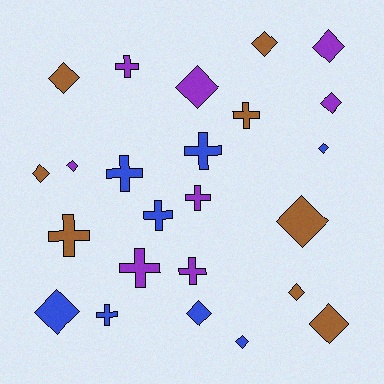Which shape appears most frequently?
Diamond, with 14 objects.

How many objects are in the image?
There are 24 objects.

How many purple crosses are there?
There are 4 purple crosses.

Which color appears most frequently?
Blue, with 8 objects.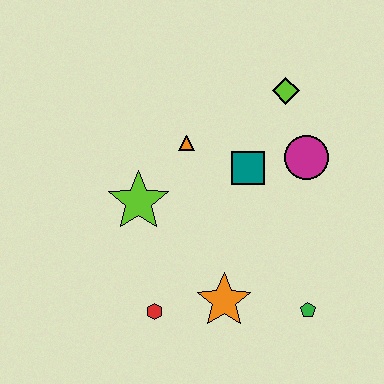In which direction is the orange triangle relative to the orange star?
The orange triangle is above the orange star.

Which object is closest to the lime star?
The orange triangle is closest to the lime star.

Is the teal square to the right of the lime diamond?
No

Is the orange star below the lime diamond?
Yes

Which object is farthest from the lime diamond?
The red hexagon is farthest from the lime diamond.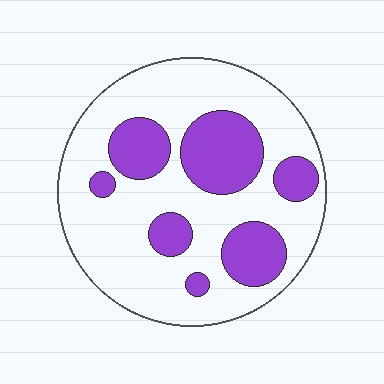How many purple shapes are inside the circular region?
7.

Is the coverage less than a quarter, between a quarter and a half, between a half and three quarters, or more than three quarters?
Between a quarter and a half.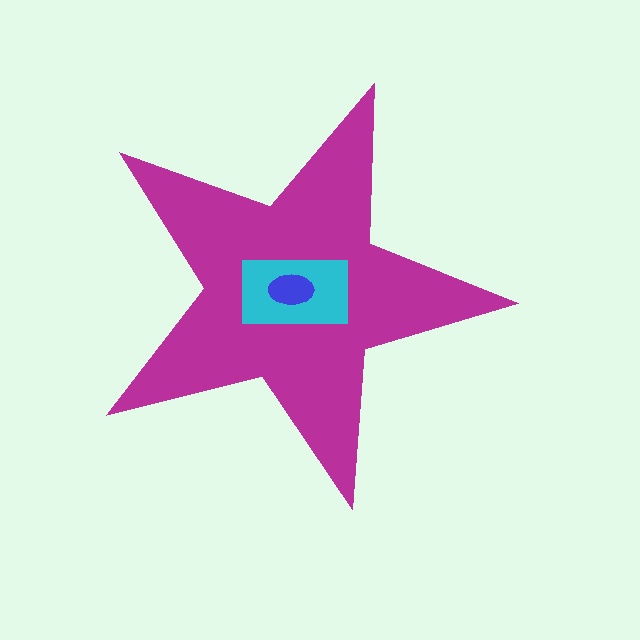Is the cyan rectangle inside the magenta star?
Yes.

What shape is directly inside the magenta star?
The cyan rectangle.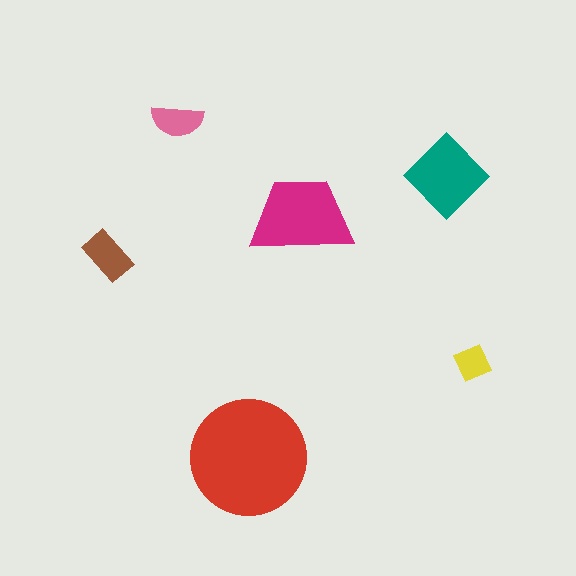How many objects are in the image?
There are 6 objects in the image.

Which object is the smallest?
The yellow diamond.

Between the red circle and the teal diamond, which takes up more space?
The red circle.